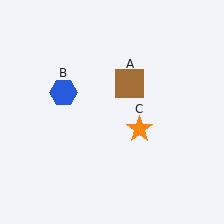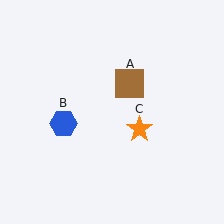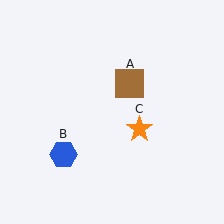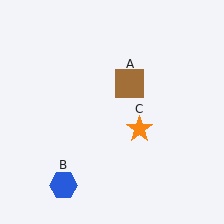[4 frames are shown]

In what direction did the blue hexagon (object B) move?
The blue hexagon (object B) moved down.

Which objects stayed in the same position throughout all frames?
Brown square (object A) and orange star (object C) remained stationary.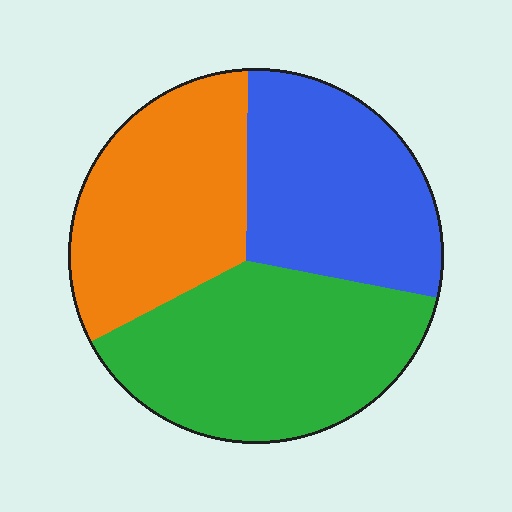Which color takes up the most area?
Green, at roughly 40%.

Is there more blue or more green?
Green.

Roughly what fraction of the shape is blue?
Blue takes up about one third (1/3) of the shape.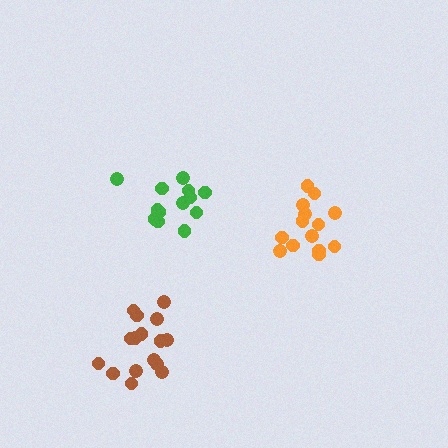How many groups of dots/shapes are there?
There are 3 groups.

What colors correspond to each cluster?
The clusters are colored: orange, brown, green.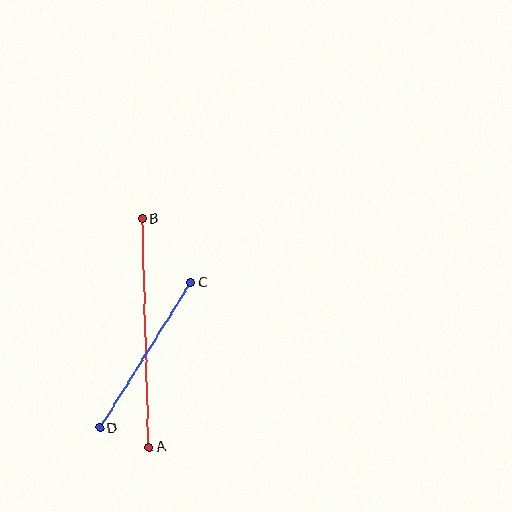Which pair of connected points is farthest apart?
Points A and B are farthest apart.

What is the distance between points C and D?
The distance is approximately 171 pixels.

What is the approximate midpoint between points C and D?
The midpoint is at approximately (145, 355) pixels.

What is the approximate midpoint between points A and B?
The midpoint is at approximately (146, 333) pixels.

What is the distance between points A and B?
The distance is approximately 229 pixels.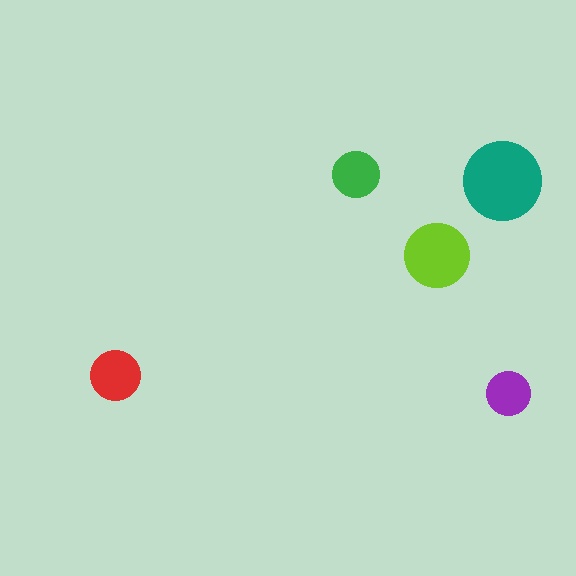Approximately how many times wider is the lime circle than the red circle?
About 1.5 times wider.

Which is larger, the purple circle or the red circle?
The red one.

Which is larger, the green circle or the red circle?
The red one.